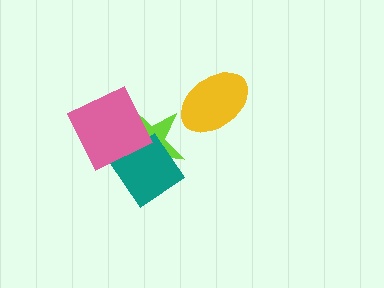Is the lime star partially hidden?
Yes, it is partially covered by another shape.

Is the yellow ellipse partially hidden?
No, no other shape covers it.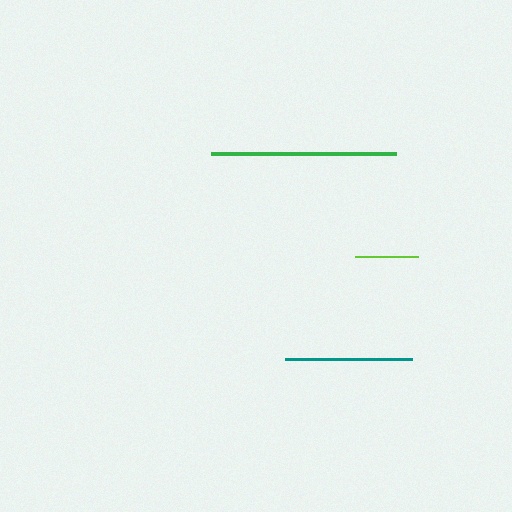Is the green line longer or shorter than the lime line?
The green line is longer than the lime line.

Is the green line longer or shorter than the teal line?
The green line is longer than the teal line.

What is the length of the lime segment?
The lime segment is approximately 62 pixels long.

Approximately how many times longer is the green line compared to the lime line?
The green line is approximately 3.0 times the length of the lime line.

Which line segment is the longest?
The green line is the longest at approximately 185 pixels.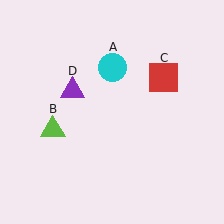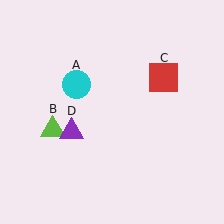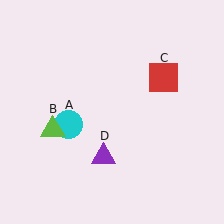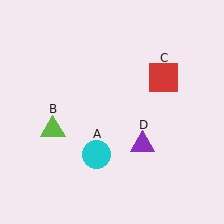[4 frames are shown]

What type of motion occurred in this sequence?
The cyan circle (object A), purple triangle (object D) rotated counterclockwise around the center of the scene.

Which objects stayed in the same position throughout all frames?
Lime triangle (object B) and red square (object C) remained stationary.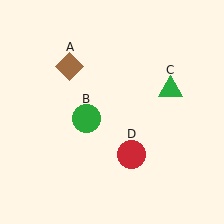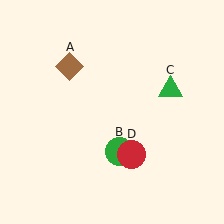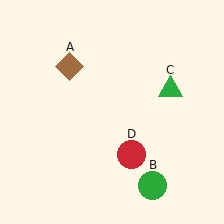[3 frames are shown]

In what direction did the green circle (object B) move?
The green circle (object B) moved down and to the right.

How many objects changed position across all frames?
1 object changed position: green circle (object B).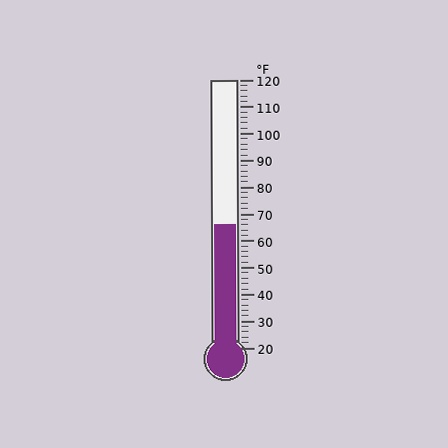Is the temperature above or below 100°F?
The temperature is below 100°F.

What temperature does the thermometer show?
The thermometer shows approximately 66°F.